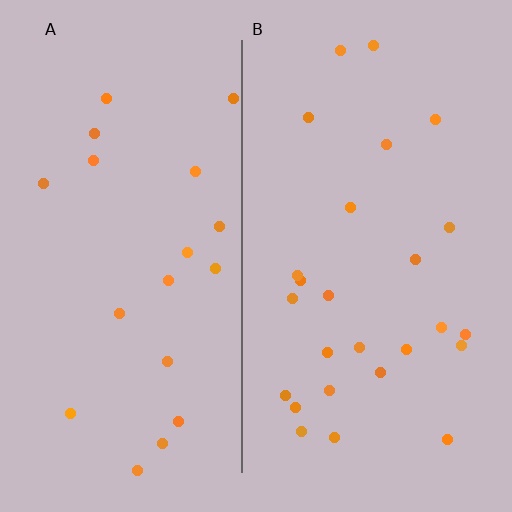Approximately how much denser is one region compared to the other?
Approximately 1.4× — region B over region A.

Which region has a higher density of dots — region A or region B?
B (the right).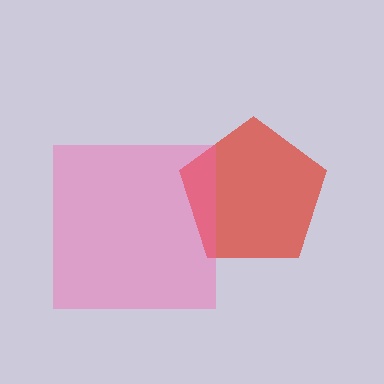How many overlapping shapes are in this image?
There are 2 overlapping shapes in the image.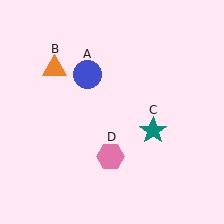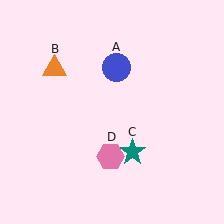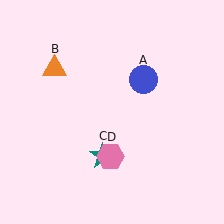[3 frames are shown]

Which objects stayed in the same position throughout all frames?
Orange triangle (object B) and pink hexagon (object D) remained stationary.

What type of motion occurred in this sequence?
The blue circle (object A), teal star (object C) rotated clockwise around the center of the scene.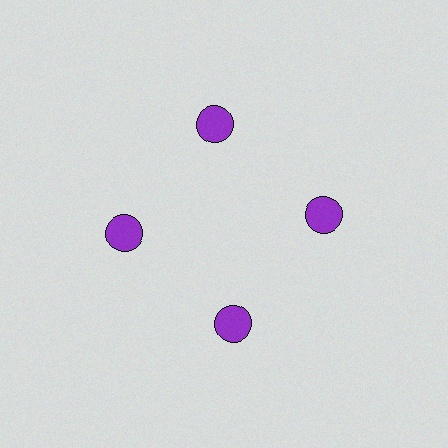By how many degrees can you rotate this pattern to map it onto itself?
The pattern maps onto itself every 90 degrees of rotation.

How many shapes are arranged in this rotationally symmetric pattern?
There are 4 shapes, arranged in 4 groups of 1.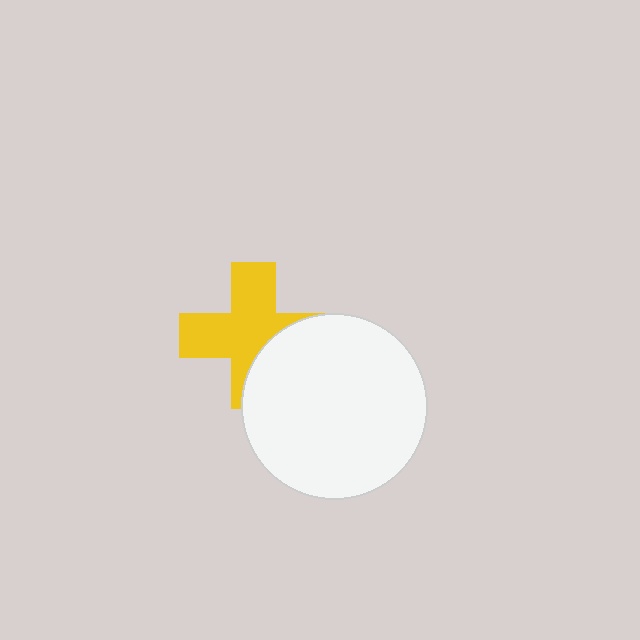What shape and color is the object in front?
The object in front is a white circle.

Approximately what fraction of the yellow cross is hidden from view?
Roughly 34% of the yellow cross is hidden behind the white circle.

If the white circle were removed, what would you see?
You would see the complete yellow cross.